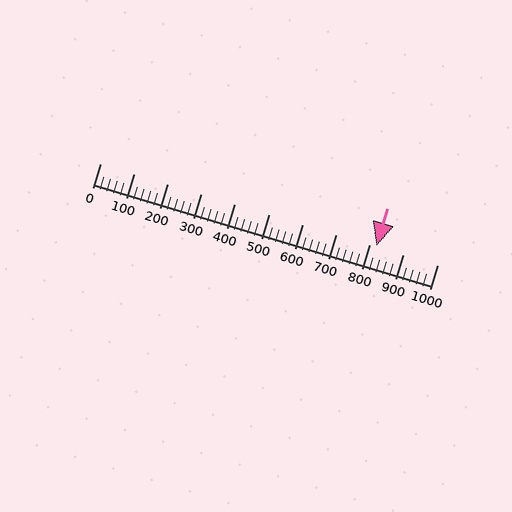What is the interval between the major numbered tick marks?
The major tick marks are spaced 100 units apart.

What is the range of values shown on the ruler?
The ruler shows values from 0 to 1000.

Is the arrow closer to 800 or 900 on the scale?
The arrow is closer to 800.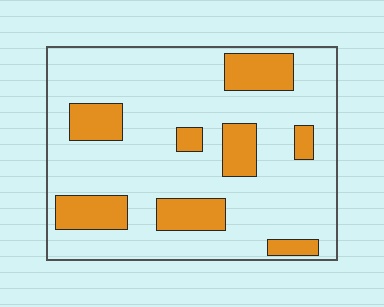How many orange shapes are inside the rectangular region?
8.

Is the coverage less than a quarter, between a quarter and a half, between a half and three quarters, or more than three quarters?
Less than a quarter.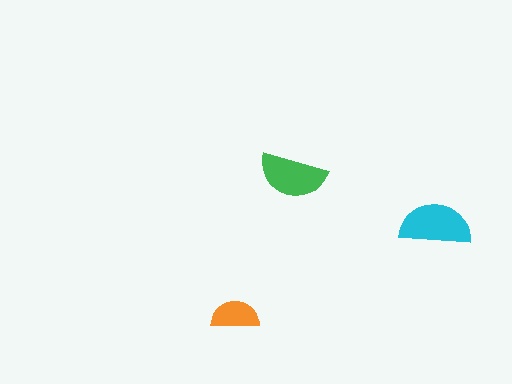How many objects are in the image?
There are 3 objects in the image.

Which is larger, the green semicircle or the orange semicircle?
The green one.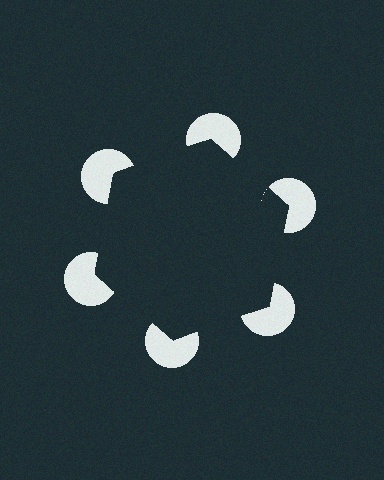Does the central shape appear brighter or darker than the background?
It typically appears slightly darker than the background, even though no actual brightness change is drawn.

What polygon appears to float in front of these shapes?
An illusory hexagon — its edges are inferred from the aligned wedge cuts in the pac-man discs, not physically drawn.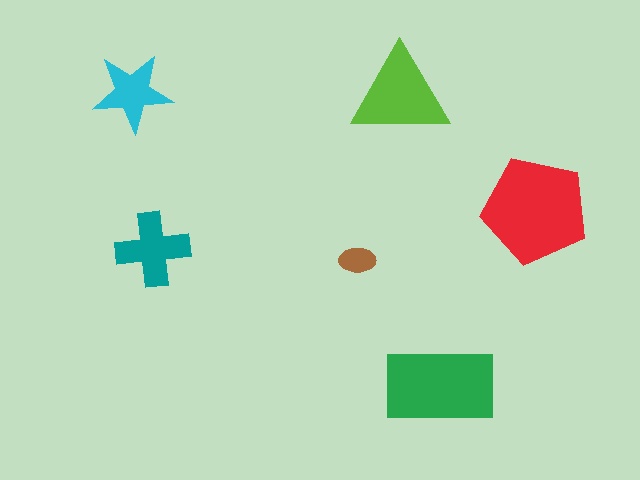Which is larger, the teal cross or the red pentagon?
The red pentagon.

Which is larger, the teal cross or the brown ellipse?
The teal cross.